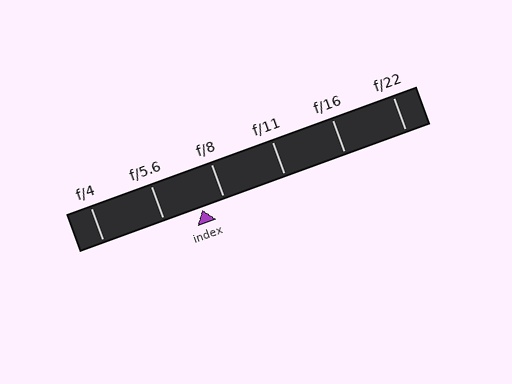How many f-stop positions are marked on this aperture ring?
There are 6 f-stop positions marked.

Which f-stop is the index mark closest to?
The index mark is closest to f/8.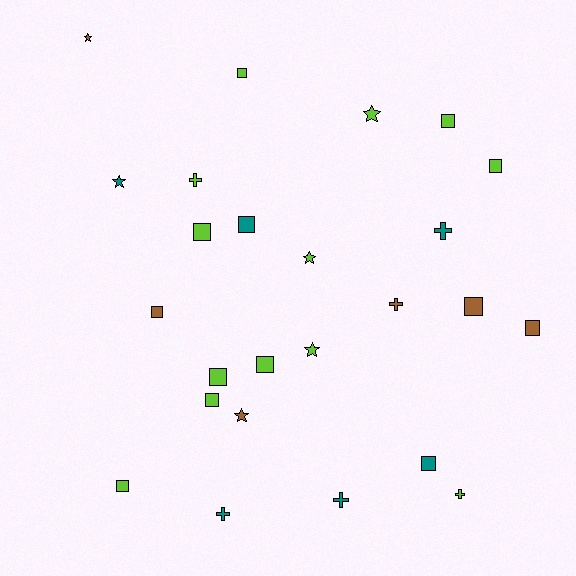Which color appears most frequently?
Lime, with 13 objects.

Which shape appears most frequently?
Square, with 13 objects.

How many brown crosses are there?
There is 1 brown cross.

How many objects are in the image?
There are 25 objects.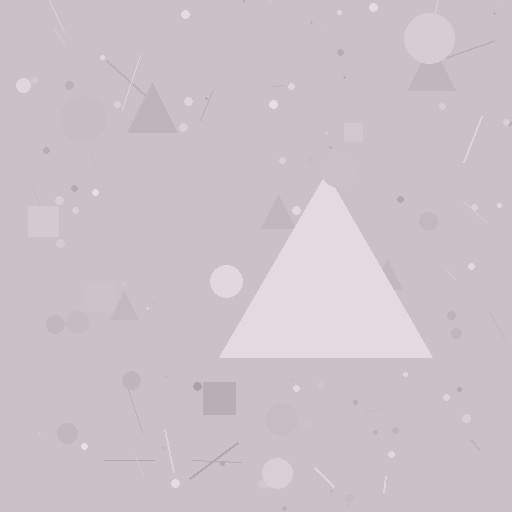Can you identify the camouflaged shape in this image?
The camouflaged shape is a triangle.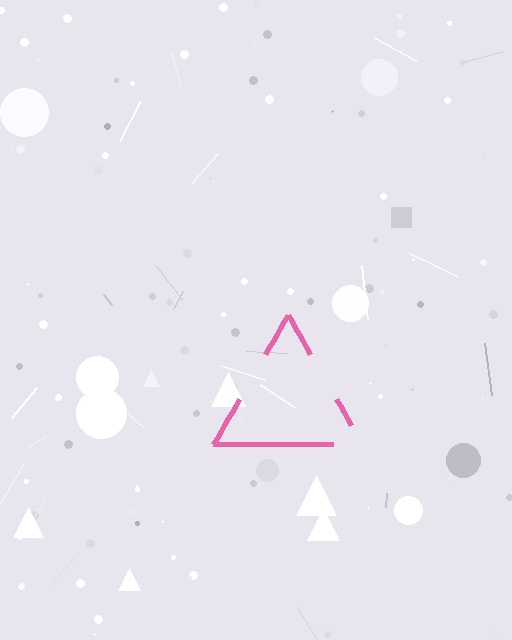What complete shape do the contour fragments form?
The contour fragments form a triangle.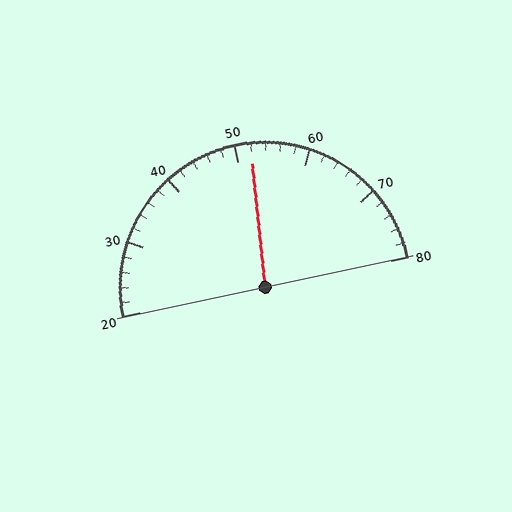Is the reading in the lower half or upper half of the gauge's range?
The reading is in the upper half of the range (20 to 80).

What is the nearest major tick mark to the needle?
The nearest major tick mark is 50.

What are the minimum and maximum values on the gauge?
The gauge ranges from 20 to 80.